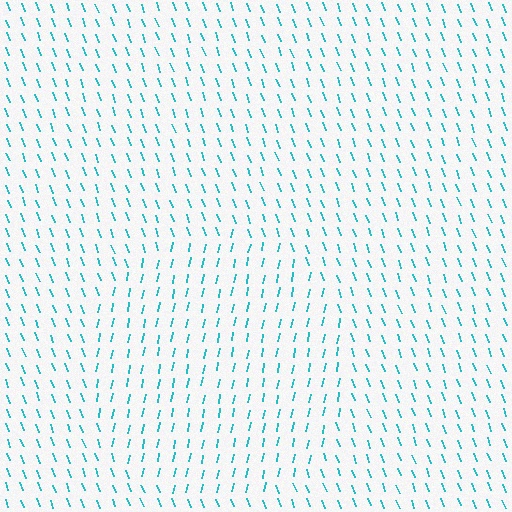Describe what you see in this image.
The image is filled with small cyan line segments. A circle region in the image has lines oriented differently from the surrounding lines, creating a visible texture boundary.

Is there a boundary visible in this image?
Yes, there is a texture boundary formed by a change in line orientation.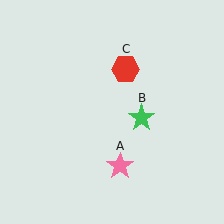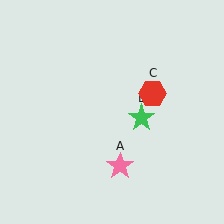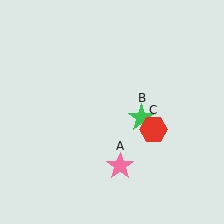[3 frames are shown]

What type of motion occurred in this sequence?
The red hexagon (object C) rotated clockwise around the center of the scene.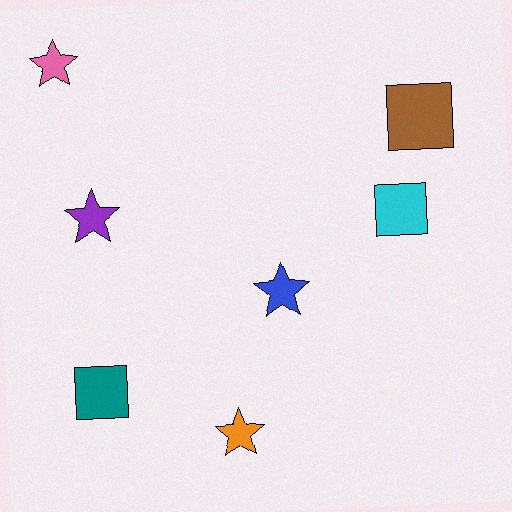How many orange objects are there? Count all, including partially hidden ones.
There is 1 orange object.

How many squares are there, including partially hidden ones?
There are 3 squares.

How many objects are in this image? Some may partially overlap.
There are 7 objects.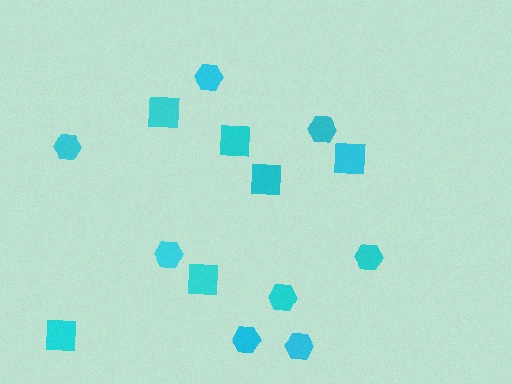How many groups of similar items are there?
There are 2 groups: one group of squares (6) and one group of hexagons (8).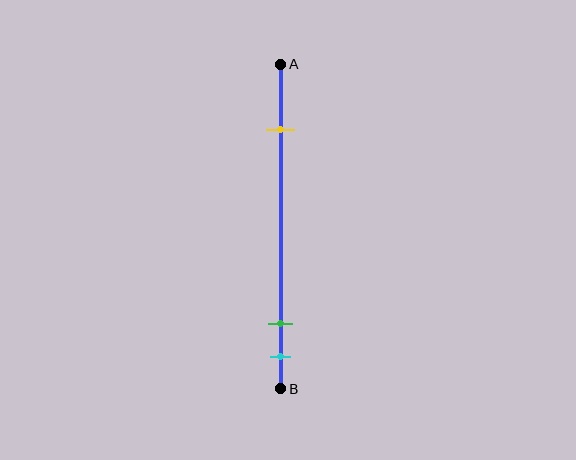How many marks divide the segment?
There are 3 marks dividing the segment.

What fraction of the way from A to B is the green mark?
The green mark is approximately 80% (0.8) of the way from A to B.